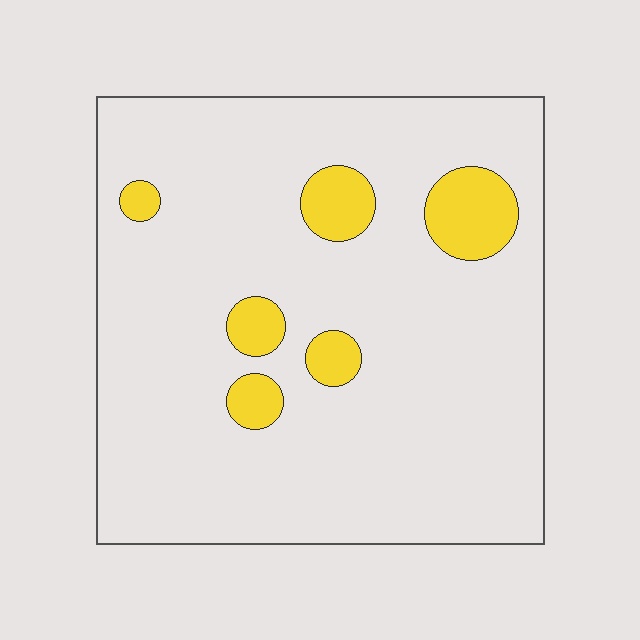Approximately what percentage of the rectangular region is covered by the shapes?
Approximately 10%.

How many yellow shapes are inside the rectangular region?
6.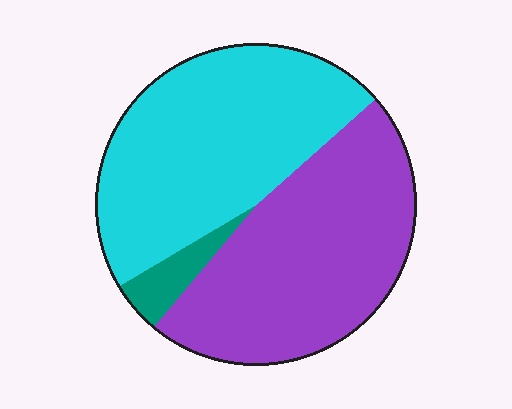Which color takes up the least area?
Teal, at roughly 5%.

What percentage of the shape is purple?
Purple covers around 45% of the shape.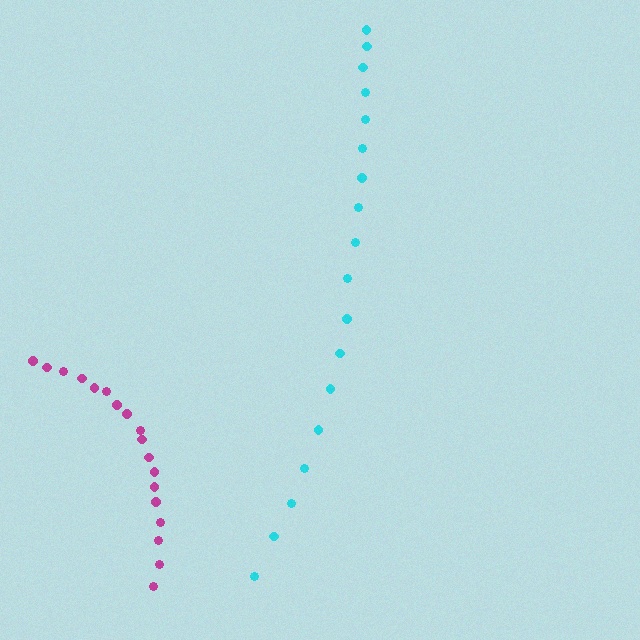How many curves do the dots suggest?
There are 2 distinct paths.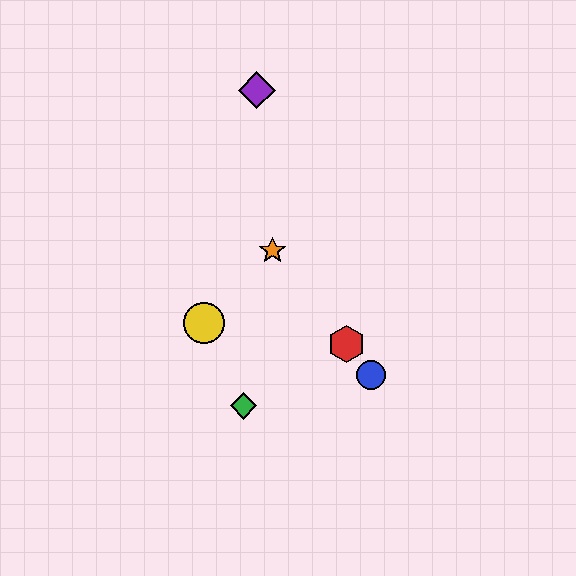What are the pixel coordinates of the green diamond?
The green diamond is at (244, 406).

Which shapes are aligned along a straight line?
The red hexagon, the blue circle, the orange star are aligned along a straight line.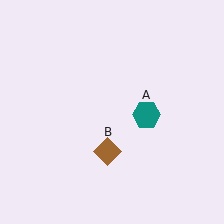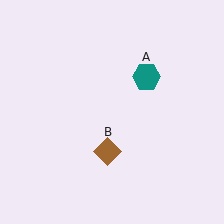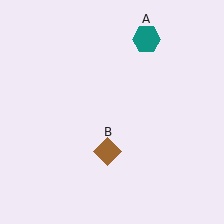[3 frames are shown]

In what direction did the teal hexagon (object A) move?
The teal hexagon (object A) moved up.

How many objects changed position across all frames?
1 object changed position: teal hexagon (object A).